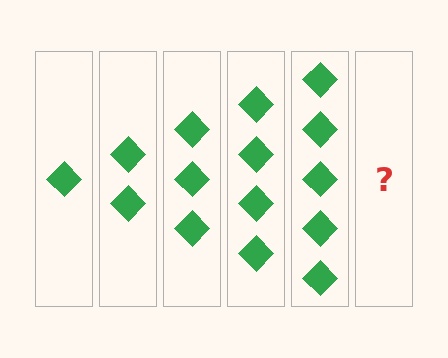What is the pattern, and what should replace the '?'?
The pattern is that each step adds one more diamond. The '?' should be 6 diamonds.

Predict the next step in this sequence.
The next step is 6 diamonds.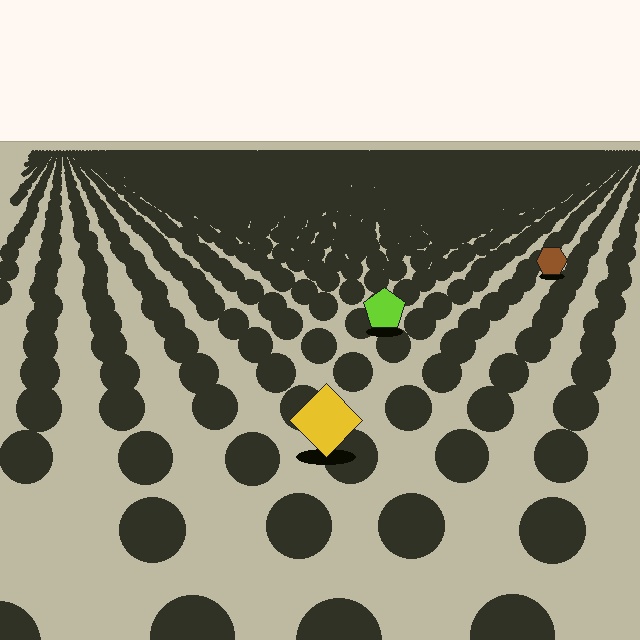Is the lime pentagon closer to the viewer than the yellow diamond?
No. The yellow diamond is closer — you can tell from the texture gradient: the ground texture is coarser near it.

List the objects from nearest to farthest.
From nearest to farthest: the yellow diamond, the lime pentagon, the brown hexagon.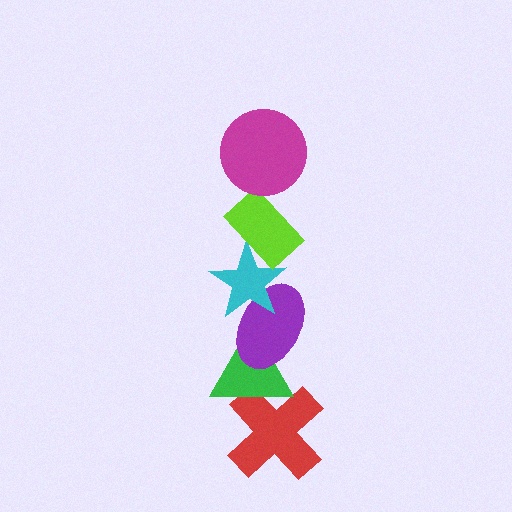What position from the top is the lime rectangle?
The lime rectangle is 2nd from the top.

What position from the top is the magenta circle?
The magenta circle is 1st from the top.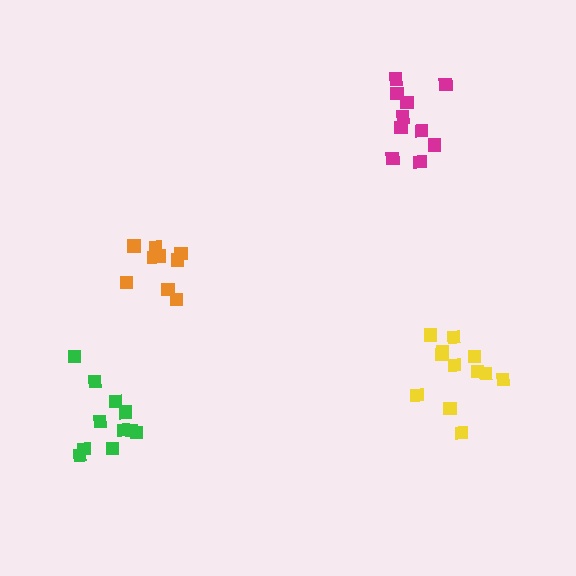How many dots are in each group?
Group 1: 11 dots, Group 2: 9 dots, Group 3: 12 dots, Group 4: 10 dots (42 total).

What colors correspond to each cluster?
The clusters are colored: green, orange, yellow, magenta.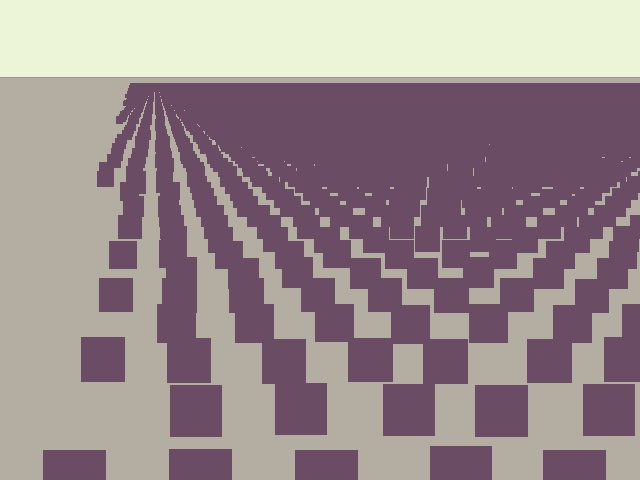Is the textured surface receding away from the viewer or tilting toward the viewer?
The surface is receding away from the viewer. Texture elements get smaller and denser toward the top.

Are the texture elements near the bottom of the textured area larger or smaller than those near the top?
Larger. Near the bottom, elements are closer to the viewer and appear at a bigger on-screen size.